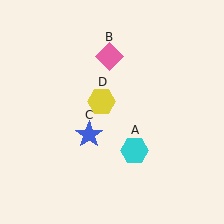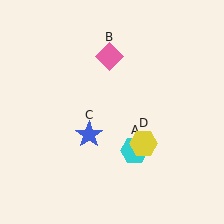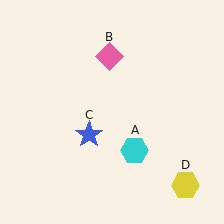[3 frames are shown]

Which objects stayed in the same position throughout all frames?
Cyan hexagon (object A) and pink diamond (object B) and blue star (object C) remained stationary.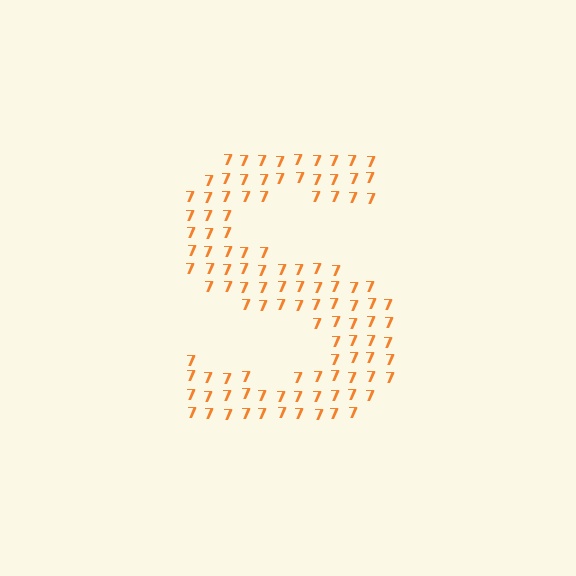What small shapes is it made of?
It is made of small digit 7's.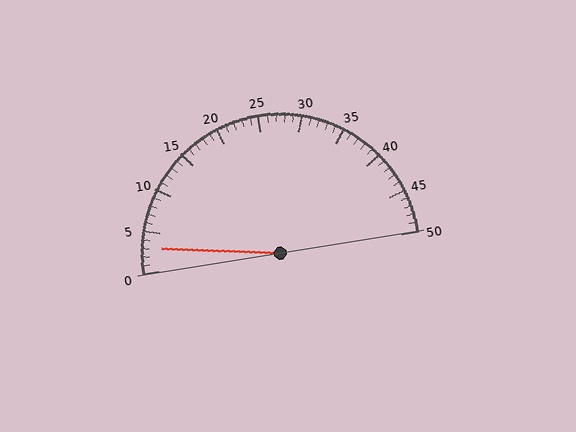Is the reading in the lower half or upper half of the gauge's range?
The reading is in the lower half of the range (0 to 50).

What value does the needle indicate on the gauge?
The needle indicates approximately 3.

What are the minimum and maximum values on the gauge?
The gauge ranges from 0 to 50.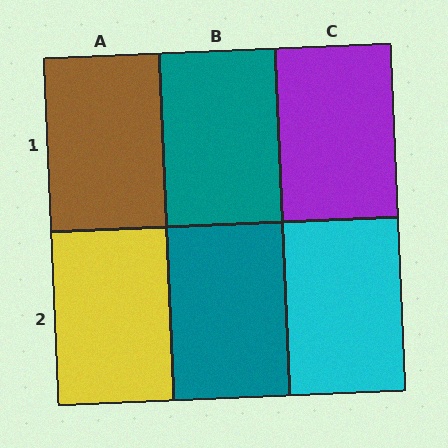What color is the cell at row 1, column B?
Teal.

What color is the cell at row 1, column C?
Purple.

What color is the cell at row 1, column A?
Brown.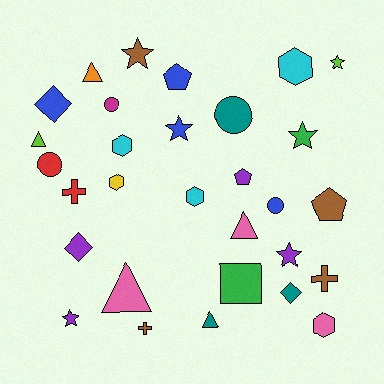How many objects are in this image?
There are 30 objects.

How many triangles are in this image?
There are 5 triangles.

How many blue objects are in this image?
There are 4 blue objects.